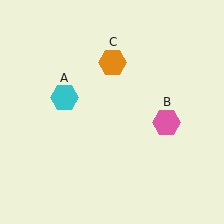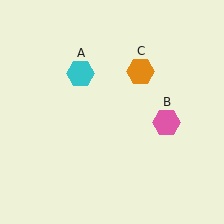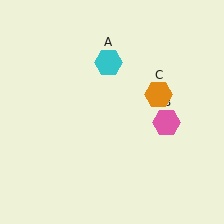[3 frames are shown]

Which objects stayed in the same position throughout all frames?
Pink hexagon (object B) remained stationary.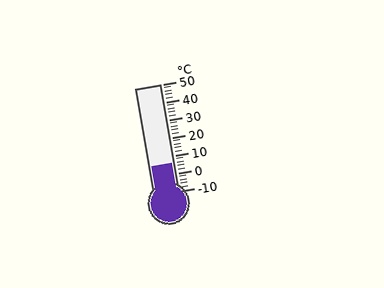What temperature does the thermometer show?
The thermometer shows approximately 6°C.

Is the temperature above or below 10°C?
The temperature is below 10°C.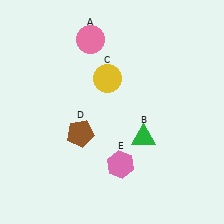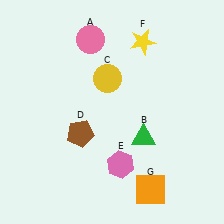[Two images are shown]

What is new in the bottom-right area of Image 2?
An orange square (G) was added in the bottom-right area of Image 2.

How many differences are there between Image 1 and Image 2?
There are 2 differences between the two images.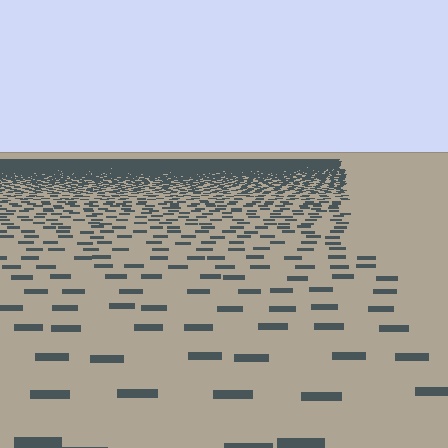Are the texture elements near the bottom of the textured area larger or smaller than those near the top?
Larger. Near the bottom, elements are closer to the viewer and appear at a bigger on-screen size.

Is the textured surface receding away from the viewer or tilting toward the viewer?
The surface is receding away from the viewer. Texture elements get smaller and denser toward the top.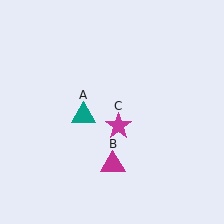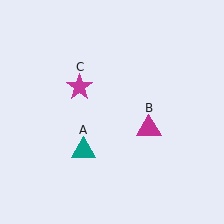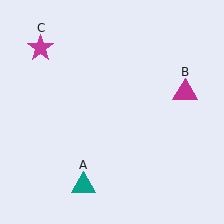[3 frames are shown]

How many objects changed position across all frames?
3 objects changed position: teal triangle (object A), magenta triangle (object B), magenta star (object C).